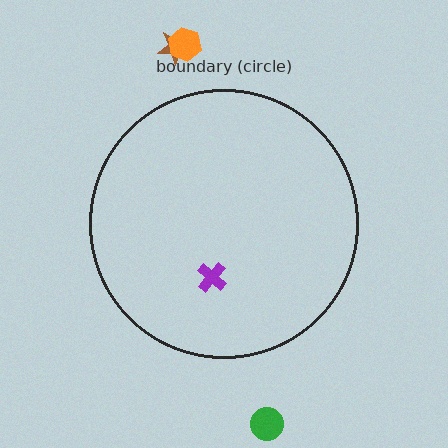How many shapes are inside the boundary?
1 inside, 3 outside.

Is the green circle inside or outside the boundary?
Outside.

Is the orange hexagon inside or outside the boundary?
Outside.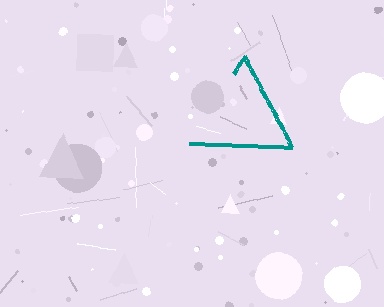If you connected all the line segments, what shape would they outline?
They would outline a triangle.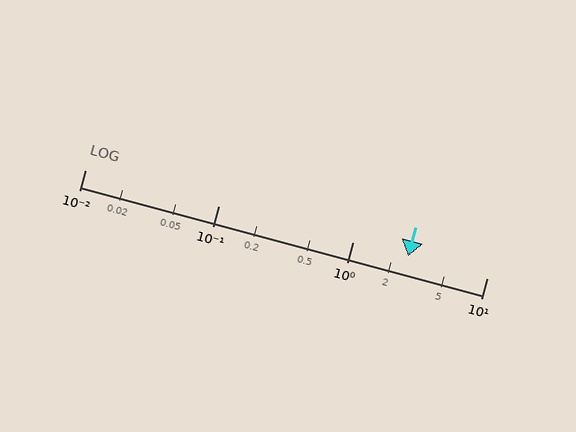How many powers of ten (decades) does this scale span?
The scale spans 3 decades, from 0.01 to 10.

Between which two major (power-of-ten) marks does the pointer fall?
The pointer is between 1 and 10.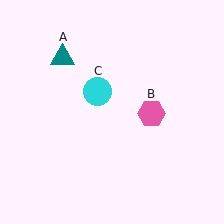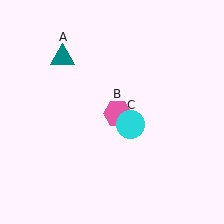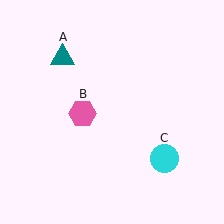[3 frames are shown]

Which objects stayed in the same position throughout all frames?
Teal triangle (object A) remained stationary.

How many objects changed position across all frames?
2 objects changed position: pink hexagon (object B), cyan circle (object C).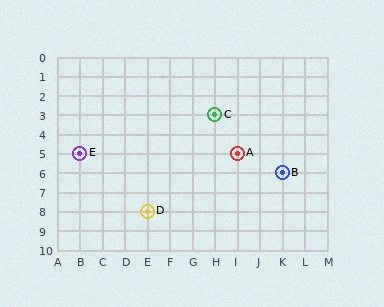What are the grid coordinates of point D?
Point D is at grid coordinates (E, 8).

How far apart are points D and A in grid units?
Points D and A are 4 columns and 3 rows apart (about 5.0 grid units diagonally).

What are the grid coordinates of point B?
Point B is at grid coordinates (K, 6).